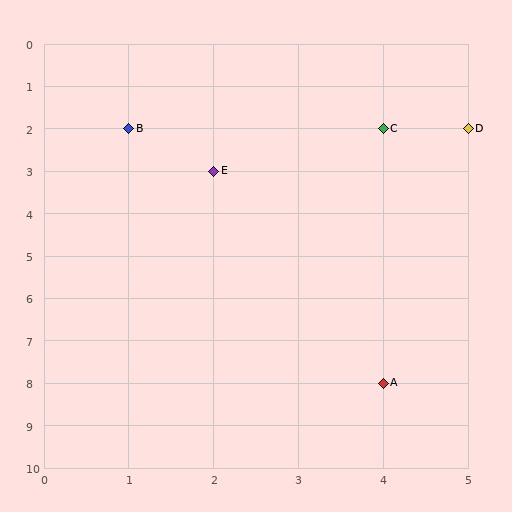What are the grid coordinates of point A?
Point A is at grid coordinates (4, 8).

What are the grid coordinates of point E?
Point E is at grid coordinates (2, 3).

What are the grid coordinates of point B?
Point B is at grid coordinates (1, 2).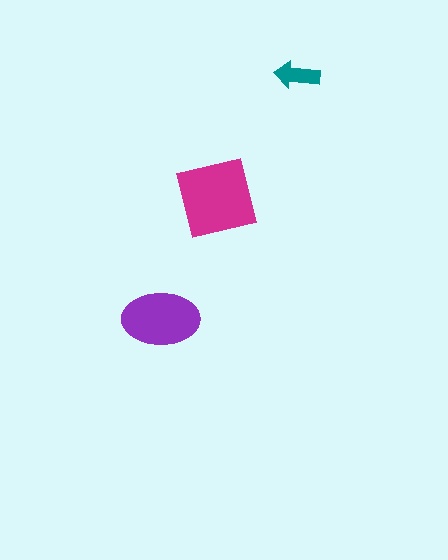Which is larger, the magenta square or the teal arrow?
The magenta square.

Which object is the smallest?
The teal arrow.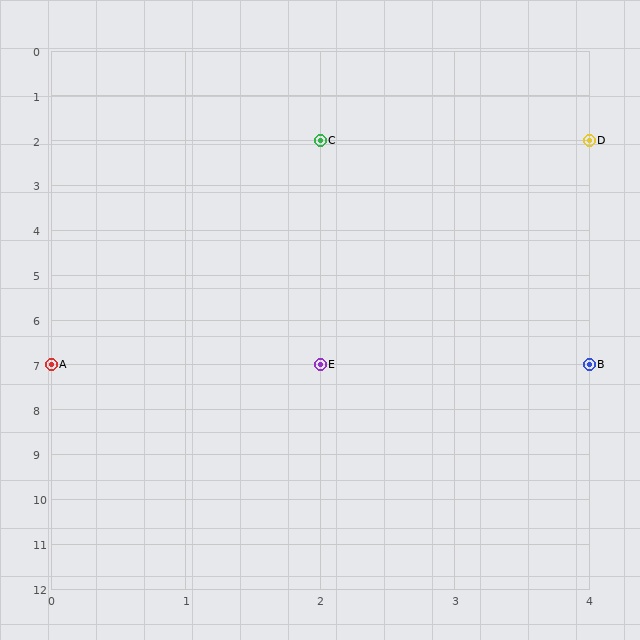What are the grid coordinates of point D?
Point D is at grid coordinates (4, 2).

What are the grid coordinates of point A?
Point A is at grid coordinates (0, 7).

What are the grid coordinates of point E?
Point E is at grid coordinates (2, 7).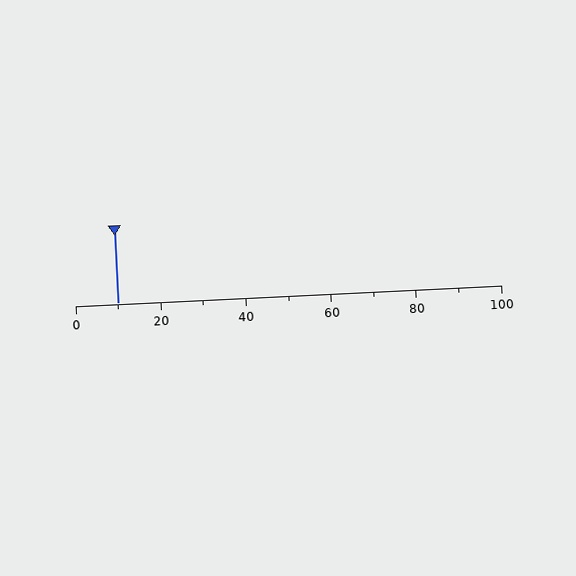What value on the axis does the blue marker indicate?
The marker indicates approximately 10.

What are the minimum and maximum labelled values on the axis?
The axis runs from 0 to 100.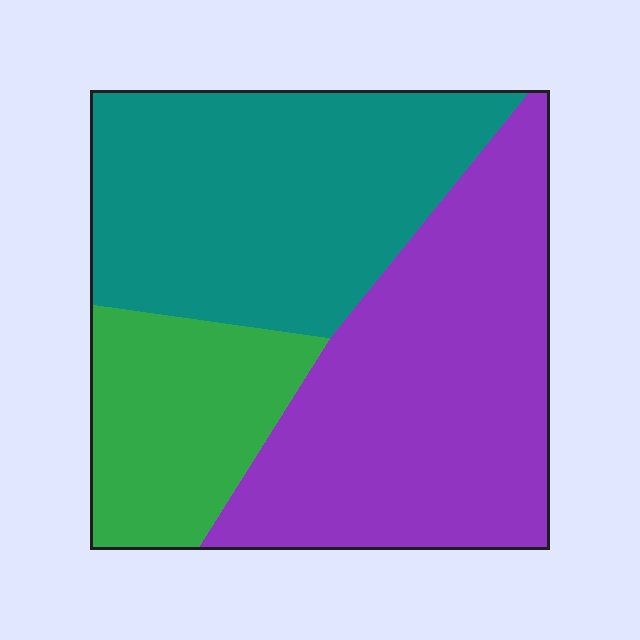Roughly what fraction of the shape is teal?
Teal covers roughly 40% of the shape.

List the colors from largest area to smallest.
From largest to smallest: purple, teal, green.